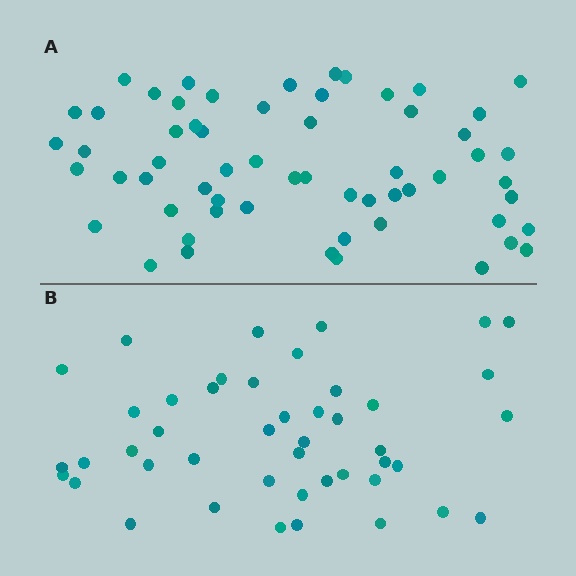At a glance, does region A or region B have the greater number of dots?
Region A (the top region) has more dots.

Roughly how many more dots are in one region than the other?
Region A has approximately 15 more dots than region B.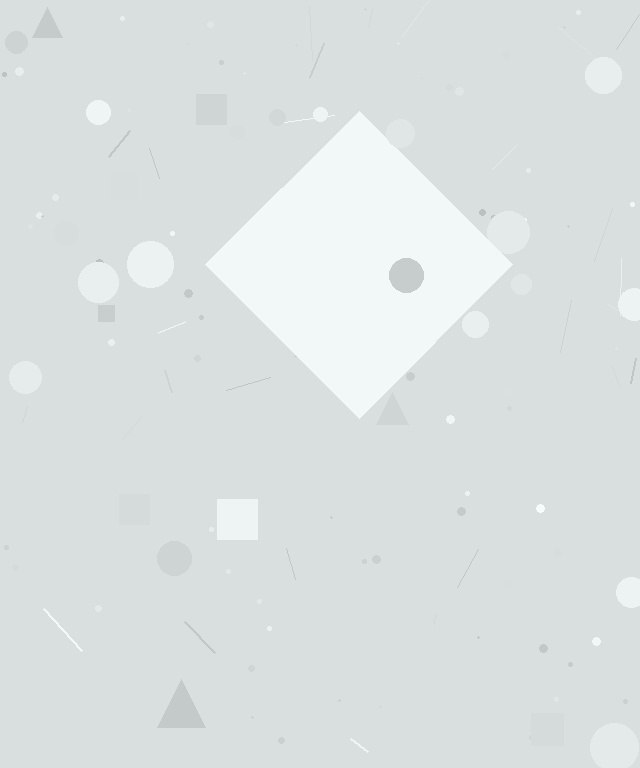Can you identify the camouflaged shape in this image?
The camouflaged shape is a diamond.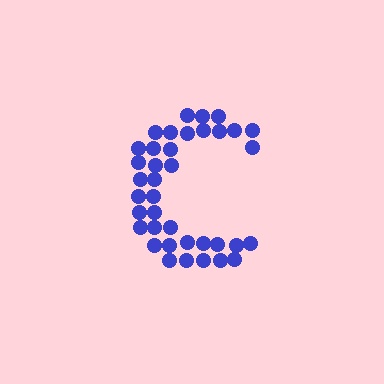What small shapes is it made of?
It is made of small circles.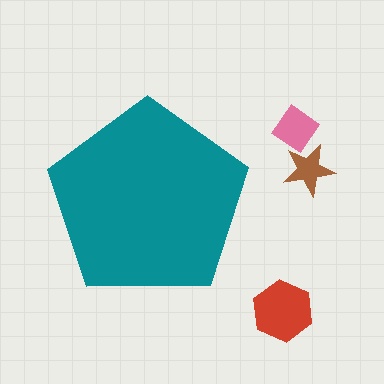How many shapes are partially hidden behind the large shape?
0 shapes are partially hidden.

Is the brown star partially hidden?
No, the brown star is fully visible.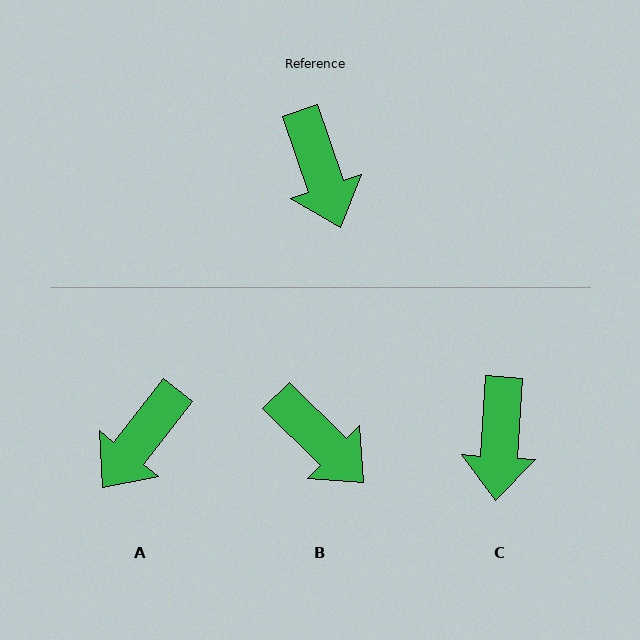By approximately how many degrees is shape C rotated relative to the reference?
Approximately 23 degrees clockwise.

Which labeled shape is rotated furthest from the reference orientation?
A, about 57 degrees away.